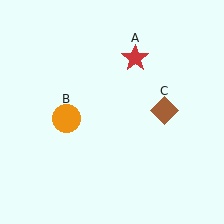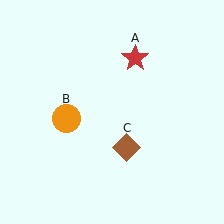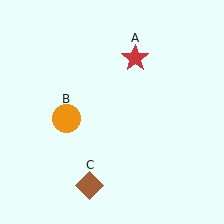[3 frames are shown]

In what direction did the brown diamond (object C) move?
The brown diamond (object C) moved down and to the left.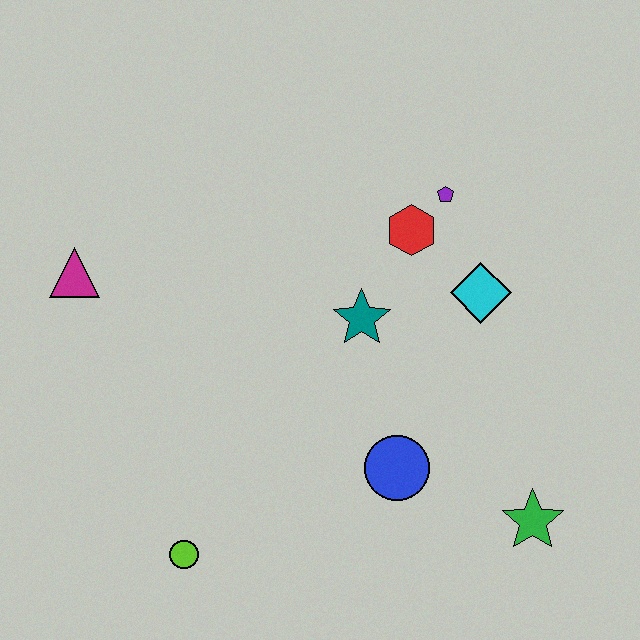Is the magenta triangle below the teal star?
No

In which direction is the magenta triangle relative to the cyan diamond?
The magenta triangle is to the left of the cyan diamond.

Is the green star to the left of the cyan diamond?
No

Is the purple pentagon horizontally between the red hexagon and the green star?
Yes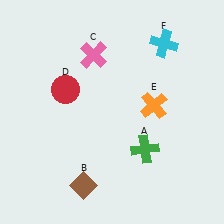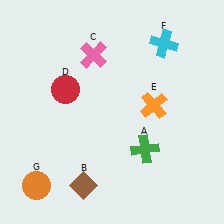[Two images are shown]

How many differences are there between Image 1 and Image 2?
There is 1 difference between the two images.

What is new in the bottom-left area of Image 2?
An orange circle (G) was added in the bottom-left area of Image 2.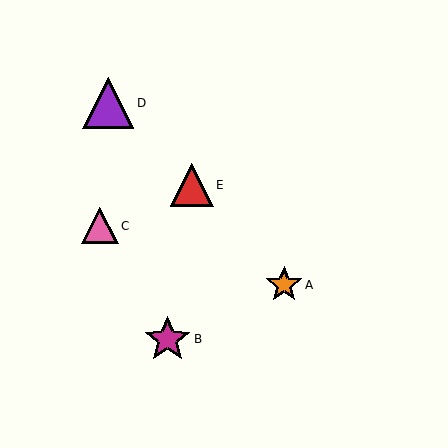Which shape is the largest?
The purple triangle (labeled D) is the largest.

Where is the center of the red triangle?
The center of the red triangle is at (192, 185).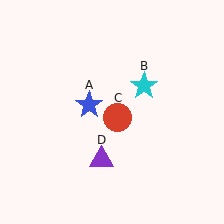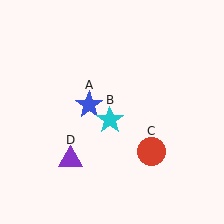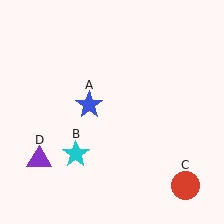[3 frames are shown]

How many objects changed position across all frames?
3 objects changed position: cyan star (object B), red circle (object C), purple triangle (object D).